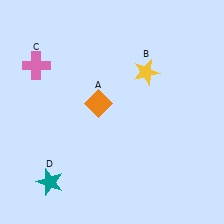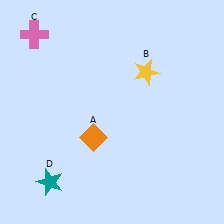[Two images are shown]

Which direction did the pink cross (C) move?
The pink cross (C) moved up.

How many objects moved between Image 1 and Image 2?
2 objects moved between the two images.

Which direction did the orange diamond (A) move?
The orange diamond (A) moved down.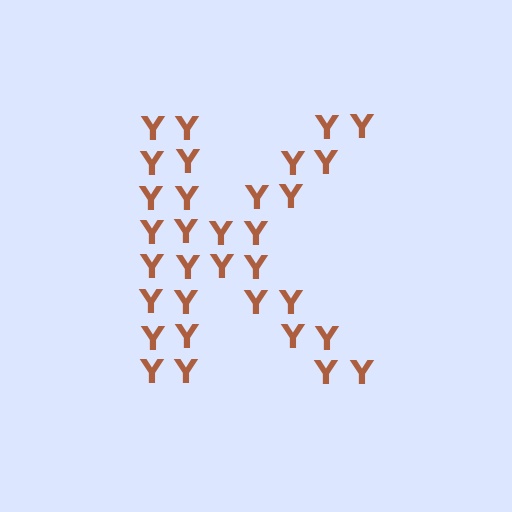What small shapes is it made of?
It is made of small letter Y's.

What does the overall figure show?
The overall figure shows the letter K.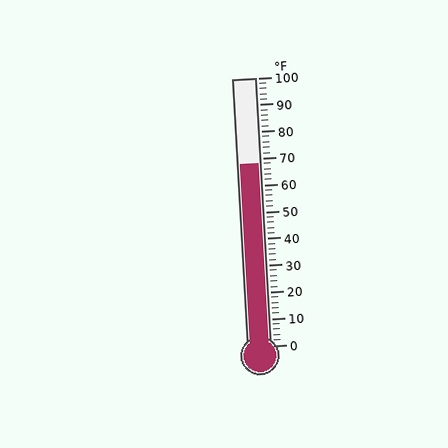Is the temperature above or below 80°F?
The temperature is below 80°F.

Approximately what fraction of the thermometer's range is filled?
The thermometer is filled to approximately 70% of its range.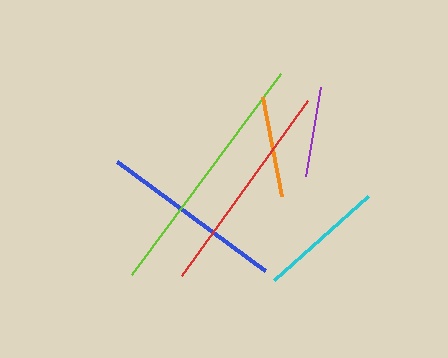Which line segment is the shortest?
The purple line is the shortest at approximately 90 pixels.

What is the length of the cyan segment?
The cyan segment is approximately 126 pixels long.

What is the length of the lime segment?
The lime segment is approximately 250 pixels long.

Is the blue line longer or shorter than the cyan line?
The blue line is longer than the cyan line.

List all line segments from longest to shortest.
From longest to shortest: lime, red, blue, cyan, orange, purple.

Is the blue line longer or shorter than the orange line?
The blue line is longer than the orange line.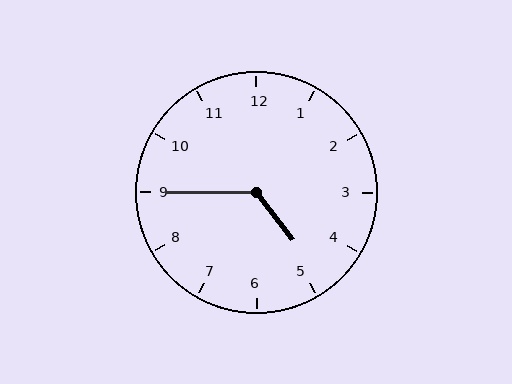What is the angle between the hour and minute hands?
Approximately 128 degrees.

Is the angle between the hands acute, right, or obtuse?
It is obtuse.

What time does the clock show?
4:45.